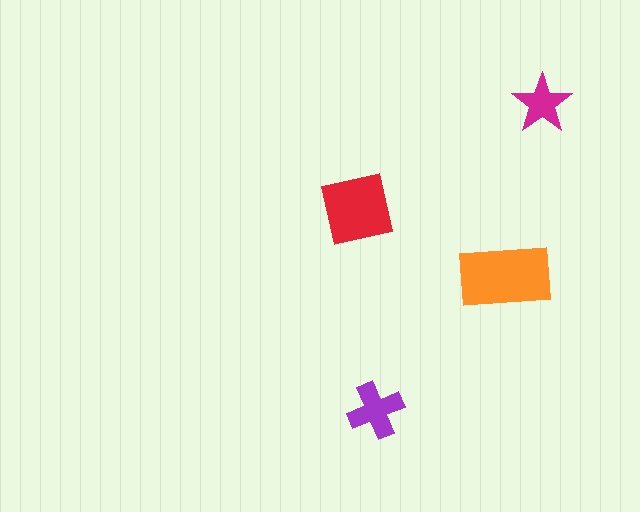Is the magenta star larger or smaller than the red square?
Smaller.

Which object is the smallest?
The magenta star.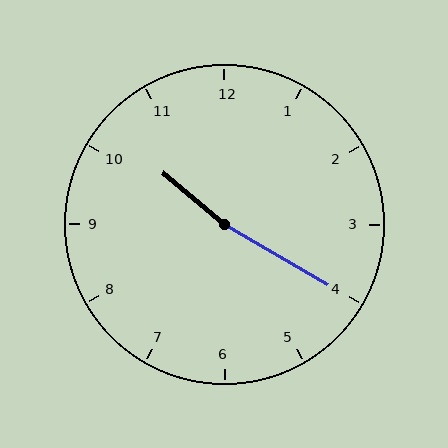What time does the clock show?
10:20.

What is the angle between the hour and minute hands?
Approximately 170 degrees.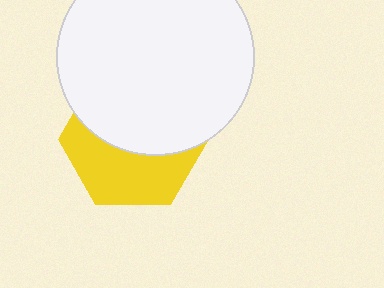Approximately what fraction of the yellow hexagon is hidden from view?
Roughly 55% of the yellow hexagon is hidden behind the white circle.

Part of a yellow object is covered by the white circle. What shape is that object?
It is a hexagon.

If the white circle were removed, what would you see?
You would see the complete yellow hexagon.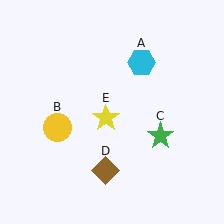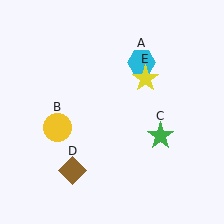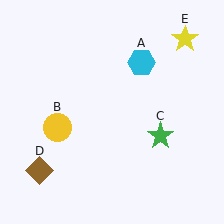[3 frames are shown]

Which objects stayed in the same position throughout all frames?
Cyan hexagon (object A) and yellow circle (object B) and green star (object C) remained stationary.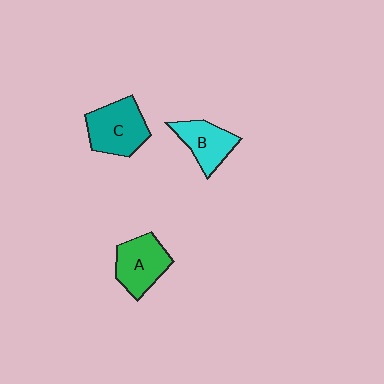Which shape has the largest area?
Shape C (teal).